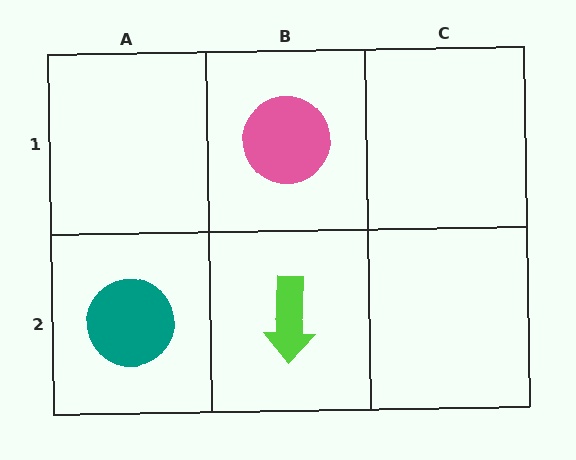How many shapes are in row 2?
2 shapes.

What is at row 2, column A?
A teal circle.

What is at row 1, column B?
A pink circle.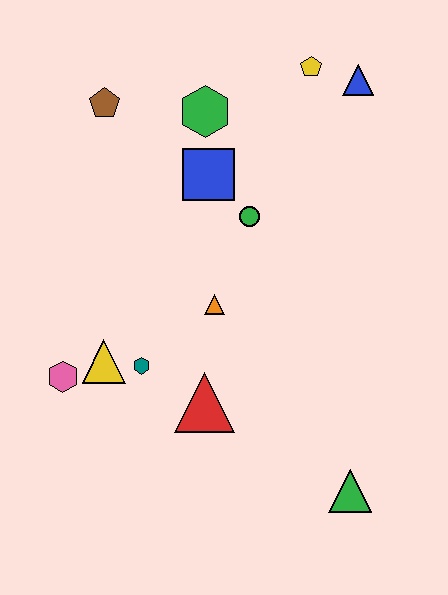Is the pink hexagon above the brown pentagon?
No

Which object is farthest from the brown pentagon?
The green triangle is farthest from the brown pentagon.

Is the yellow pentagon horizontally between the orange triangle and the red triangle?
No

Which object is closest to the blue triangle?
The yellow pentagon is closest to the blue triangle.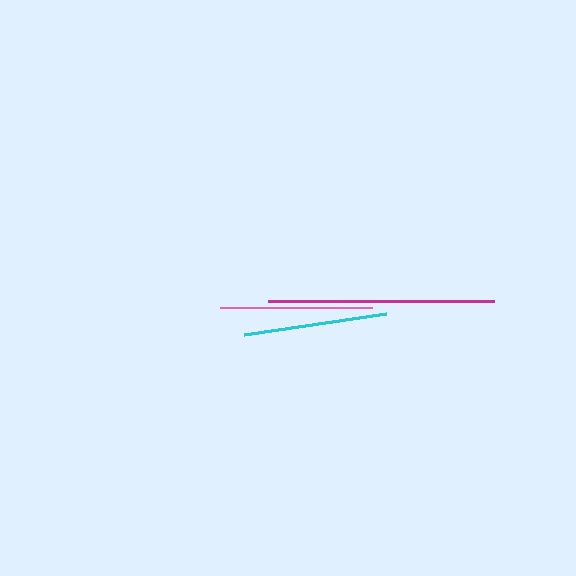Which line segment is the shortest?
The cyan line is the shortest at approximately 143 pixels.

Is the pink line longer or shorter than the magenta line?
The magenta line is longer than the pink line.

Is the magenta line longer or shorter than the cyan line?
The magenta line is longer than the cyan line.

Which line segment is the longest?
The magenta line is the longest at approximately 226 pixels.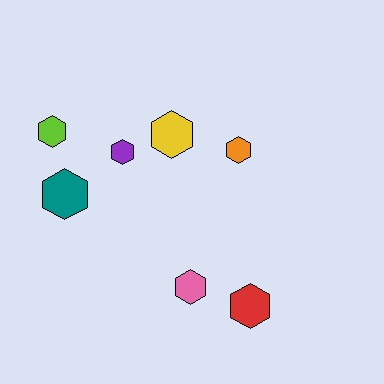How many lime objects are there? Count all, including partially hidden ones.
There is 1 lime object.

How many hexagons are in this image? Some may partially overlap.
There are 7 hexagons.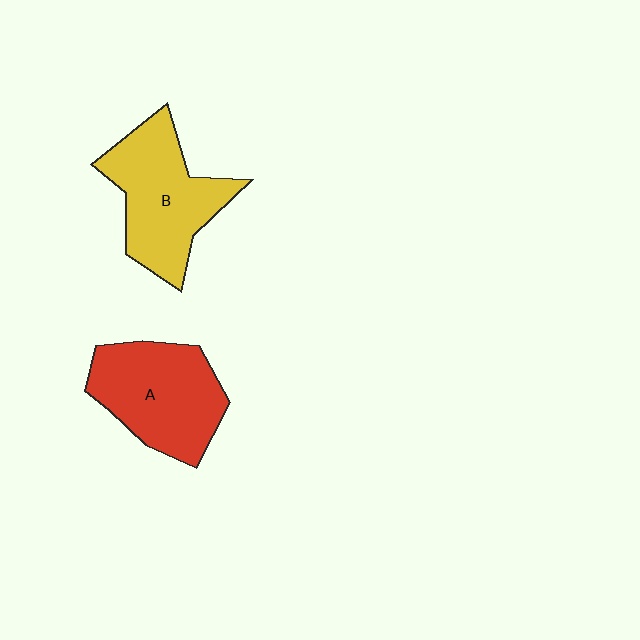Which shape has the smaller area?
Shape A (red).